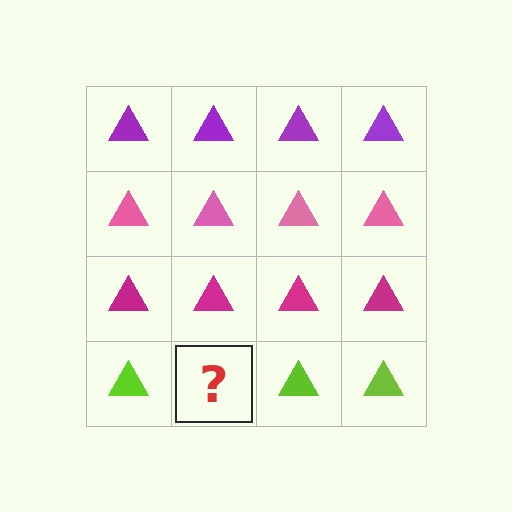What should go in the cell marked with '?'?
The missing cell should contain a lime triangle.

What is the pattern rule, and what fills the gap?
The rule is that each row has a consistent color. The gap should be filled with a lime triangle.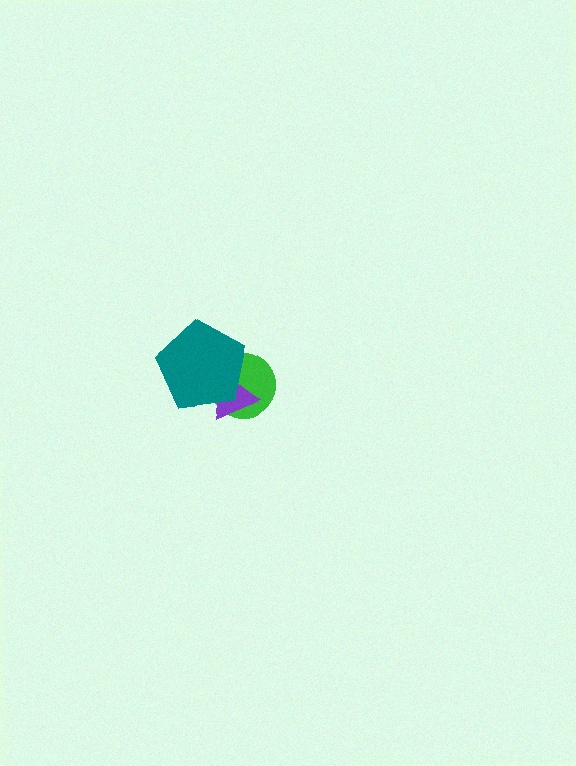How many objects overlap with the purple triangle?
2 objects overlap with the purple triangle.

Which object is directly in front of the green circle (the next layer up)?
The purple triangle is directly in front of the green circle.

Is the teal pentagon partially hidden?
No, no other shape covers it.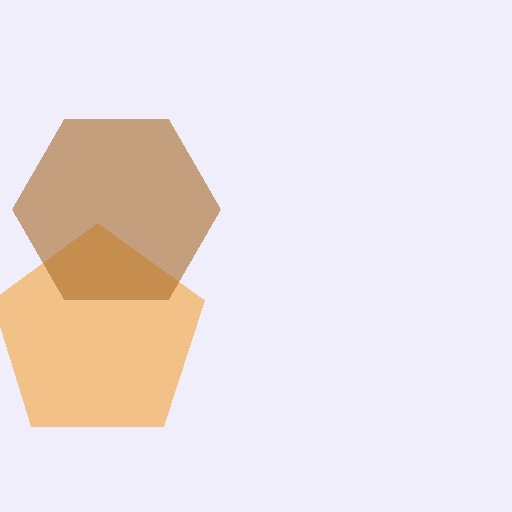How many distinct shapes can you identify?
There are 2 distinct shapes: an orange pentagon, a brown hexagon.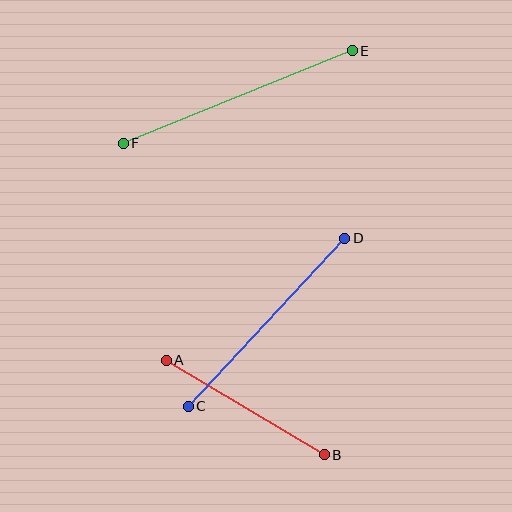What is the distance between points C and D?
The distance is approximately 230 pixels.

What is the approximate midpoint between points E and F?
The midpoint is at approximately (238, 97) pixels.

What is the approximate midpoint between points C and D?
The midpoint is at approximately (267, 322) pixels.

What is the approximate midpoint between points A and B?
The midpoint is at approximately (245, 407) pixels.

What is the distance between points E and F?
The distance is approximately 247 pixels.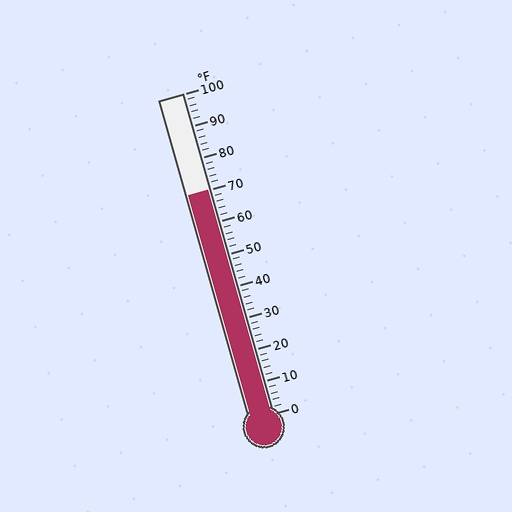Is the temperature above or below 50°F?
The temperature is above 50°F.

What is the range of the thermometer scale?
The thermometer scale ranges from 0°F to 100°F.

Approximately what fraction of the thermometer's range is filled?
The thermometer is filled to approximately 70% of its range.